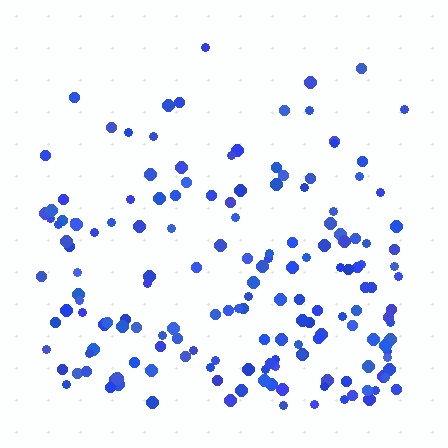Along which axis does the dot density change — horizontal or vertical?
Vertical.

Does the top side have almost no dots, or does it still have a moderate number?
Still a moderate number, just noticeably fewer than the bottom.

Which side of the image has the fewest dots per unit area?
The top.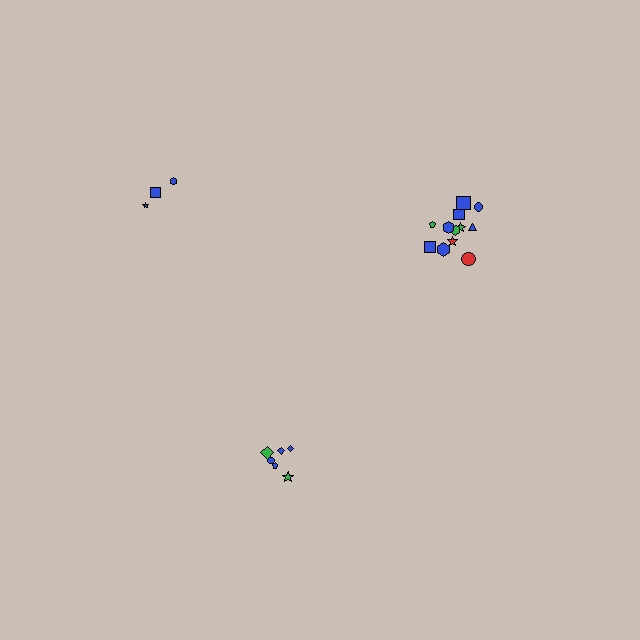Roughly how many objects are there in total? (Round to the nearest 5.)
Roughly 20 objects in total.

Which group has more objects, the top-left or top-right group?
The top-right group.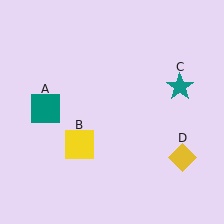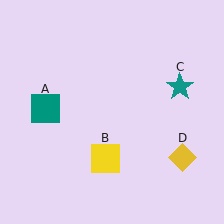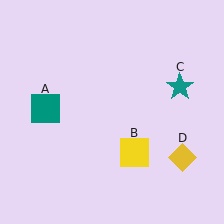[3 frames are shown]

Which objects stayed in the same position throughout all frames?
Teal square (object A) and teal star (object C) and yellow diamond (object D) remained stationary.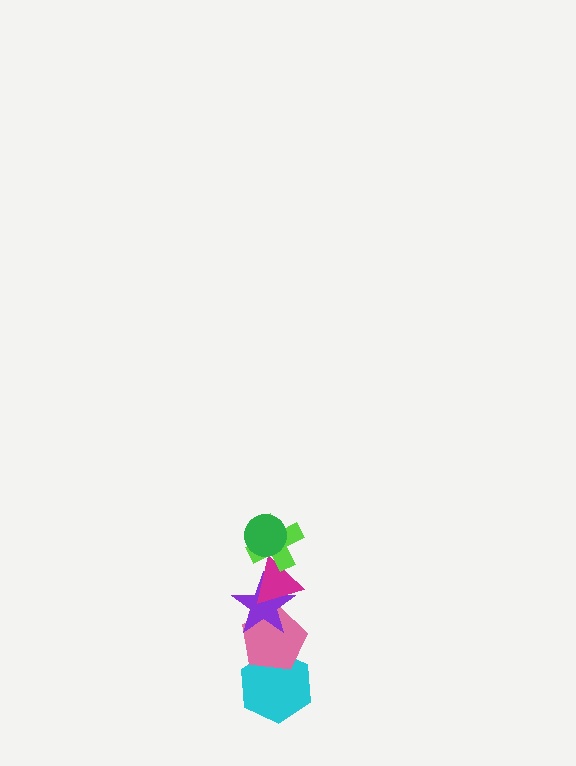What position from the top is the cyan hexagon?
The cyan hexagon is 6th from the top.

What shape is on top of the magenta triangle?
The lime cross is on top of the magenta triangle.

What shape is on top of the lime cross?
The green circle is on top of the lime cross.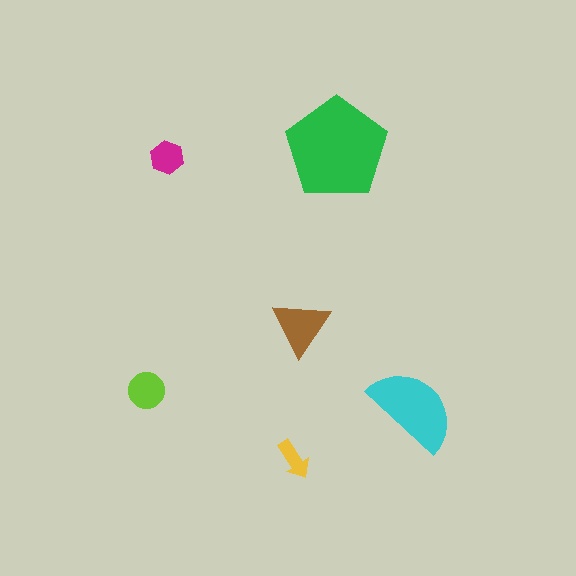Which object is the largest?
The green pentagon.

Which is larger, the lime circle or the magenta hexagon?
The lime circle.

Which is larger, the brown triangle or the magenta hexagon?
The brown triangle.